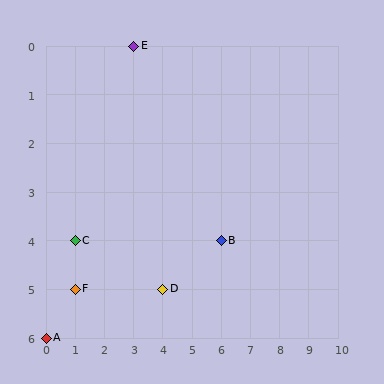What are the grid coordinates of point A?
Point A is at grid coordinates (0, 6).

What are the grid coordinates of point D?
Point D is at grid coordinates (4, 5).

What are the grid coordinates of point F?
Point F is at grid coordinates (1, 5).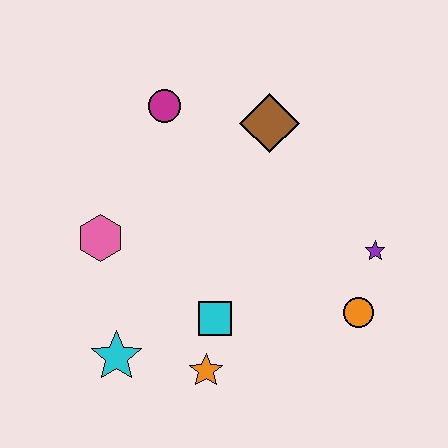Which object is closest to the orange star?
The cyan square is closest to the orange star.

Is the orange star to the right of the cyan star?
Yes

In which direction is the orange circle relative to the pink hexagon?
The orange circle is to the right of the pink hexagon.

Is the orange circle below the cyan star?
No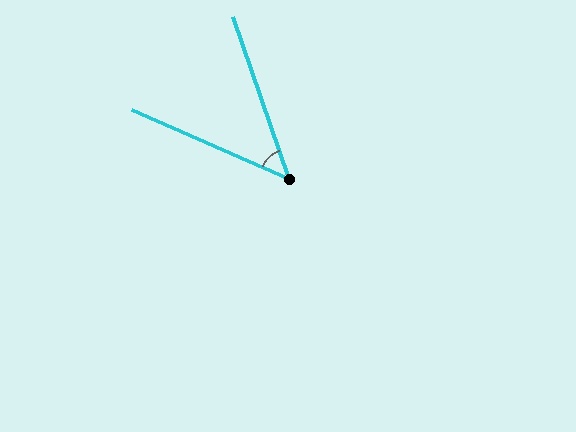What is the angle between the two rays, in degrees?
Approximately 47 degrees.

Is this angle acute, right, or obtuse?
It is acute.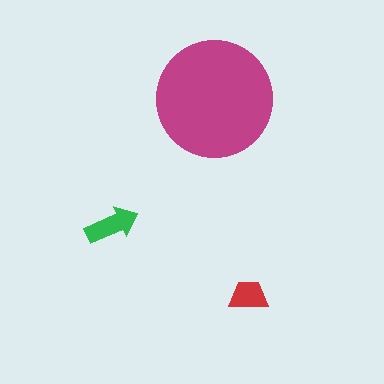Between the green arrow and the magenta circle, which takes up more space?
The magenta circle.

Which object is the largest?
The magenta circle.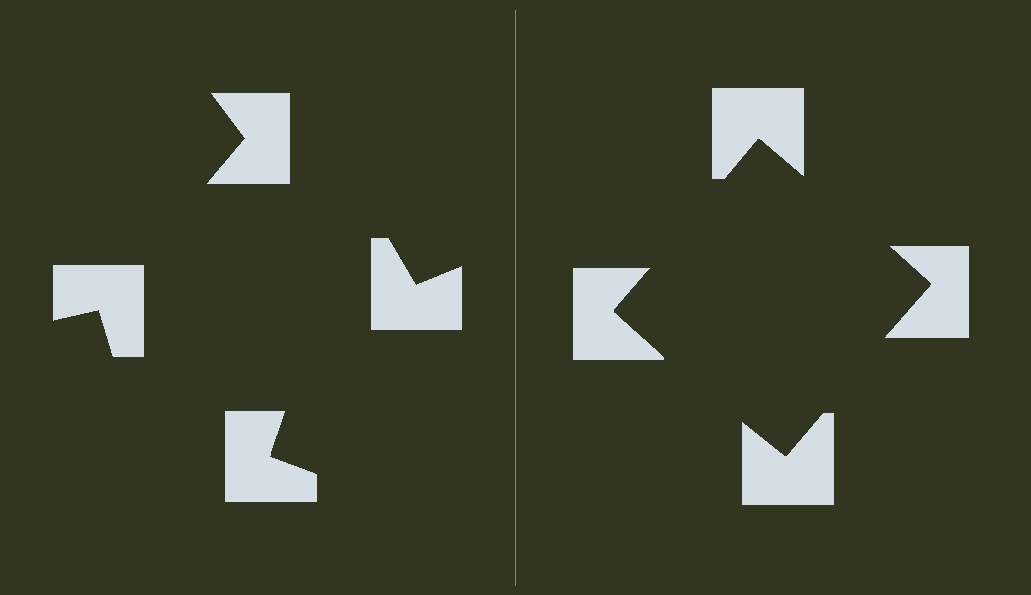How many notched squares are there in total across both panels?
8 — 4 on each side.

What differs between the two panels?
The notched squares are positioned identically on both sides; only the wedge orientations differ. On the right they align to a square; on the left they are misaligned.